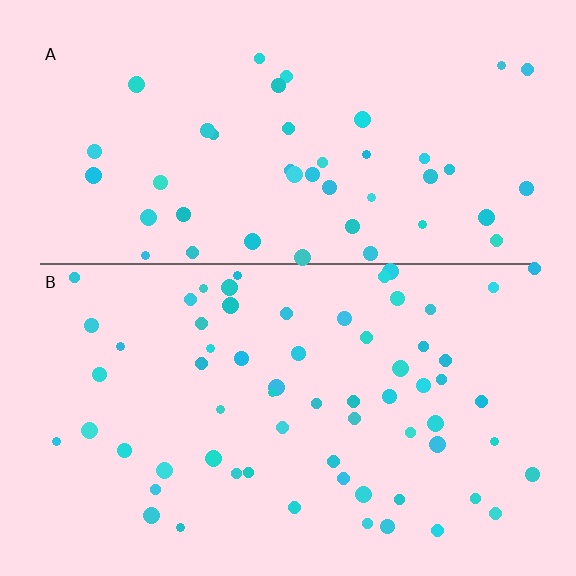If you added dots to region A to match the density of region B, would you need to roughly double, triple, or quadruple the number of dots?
Approximately double.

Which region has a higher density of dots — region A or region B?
B (the bottom).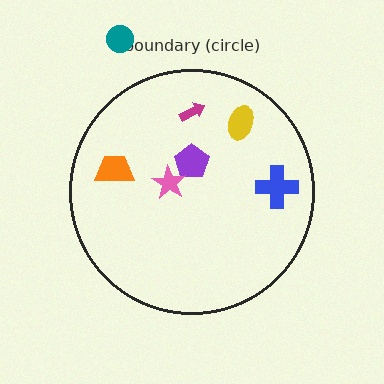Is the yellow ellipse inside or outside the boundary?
Inside.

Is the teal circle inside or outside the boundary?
Outside.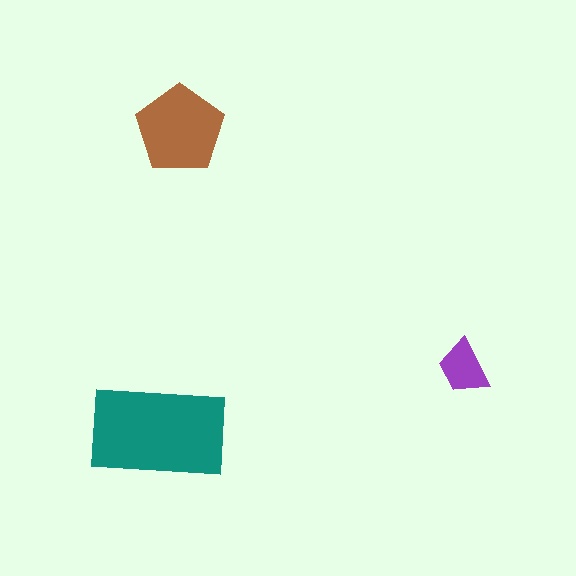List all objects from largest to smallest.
The teal rectangle, the brown pentagon, the purple trapezoid.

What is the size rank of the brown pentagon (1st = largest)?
2nd.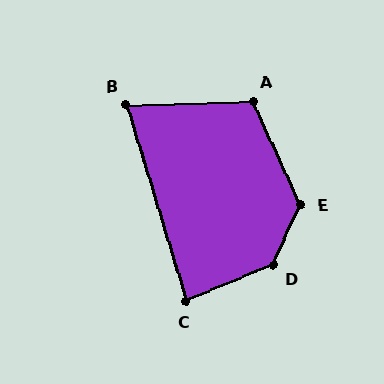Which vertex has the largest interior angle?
D, at approximately 136 degrees.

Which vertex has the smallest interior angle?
B, at approximately 75 degrees.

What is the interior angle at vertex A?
Approximately 113 degrees (obtuse).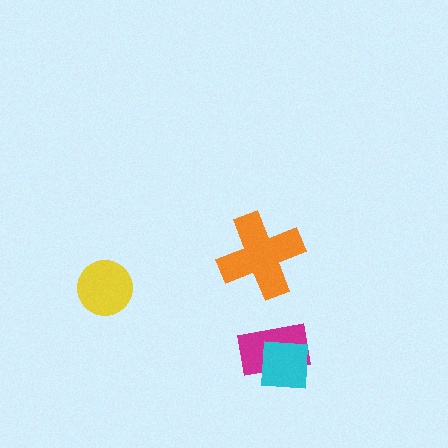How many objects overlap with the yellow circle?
0 objects overlap with the yellow circle.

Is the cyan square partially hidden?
No, no other shape covers it.